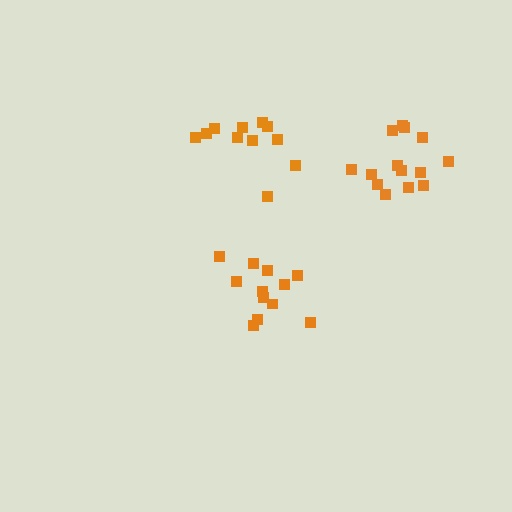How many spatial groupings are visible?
There are 3 spatial groupings.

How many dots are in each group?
Group 1: 14 dots, Group 2: 12 dots, Group 3: 11 dots (37 total).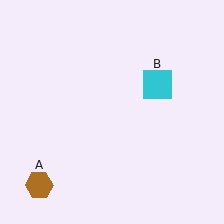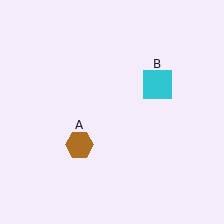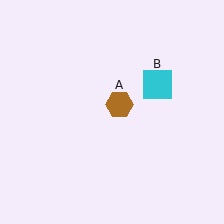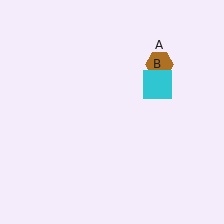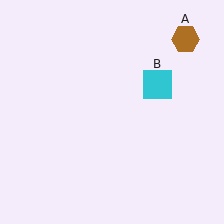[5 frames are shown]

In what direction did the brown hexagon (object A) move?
The brown hexagon (object A) moved up and to the right.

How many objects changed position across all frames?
1 object changed position: brown hexagon (object A).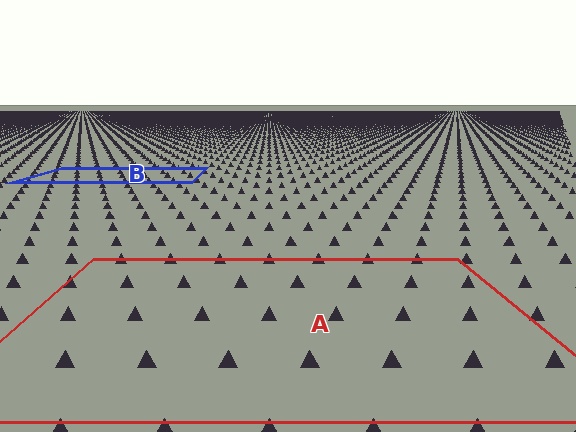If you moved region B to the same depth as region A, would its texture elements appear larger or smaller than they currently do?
They would appear larger. At a closer depth, the same texture elements are projected at a bigger on-screen size.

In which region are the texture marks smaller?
The texture marks are smaller in region B, because it is farther away.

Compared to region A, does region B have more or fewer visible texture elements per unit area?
Region B has more texture elements per unit area — they are packed more densely because it is farther away.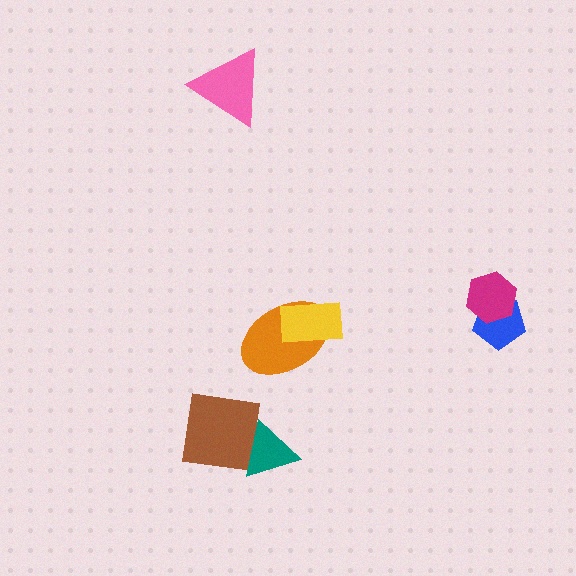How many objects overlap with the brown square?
1 object overlaps with the brown square.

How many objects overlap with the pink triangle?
0 objects overlap with the pink triangle.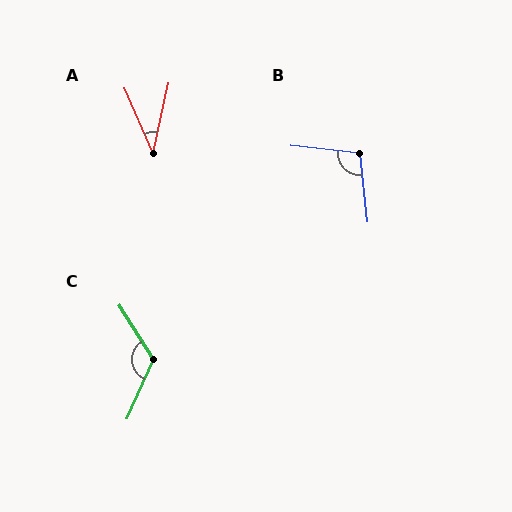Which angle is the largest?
C, at approximately 124 degrees.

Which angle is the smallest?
A, at approximately 36 degrees.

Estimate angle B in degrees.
Approximately 102 degrees.